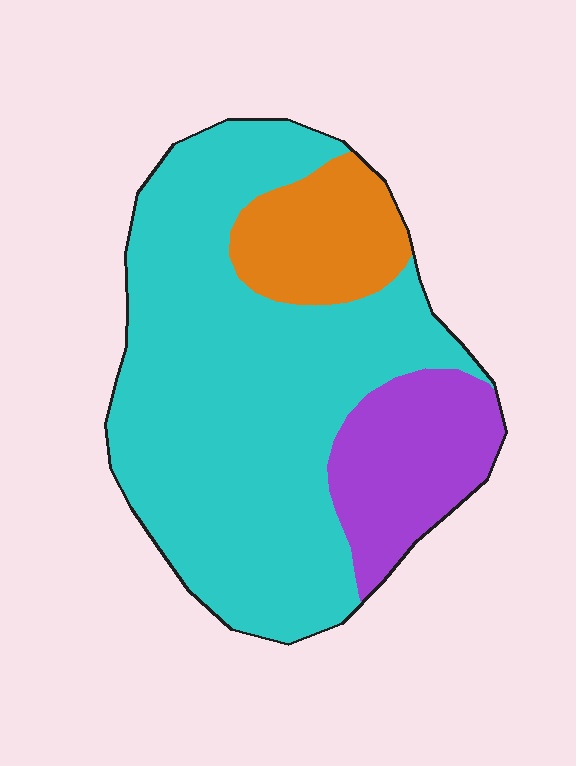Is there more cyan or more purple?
Cyan.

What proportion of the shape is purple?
Purple covers around 15% of the shape.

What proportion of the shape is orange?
Orange covers roughly 15% of the shape.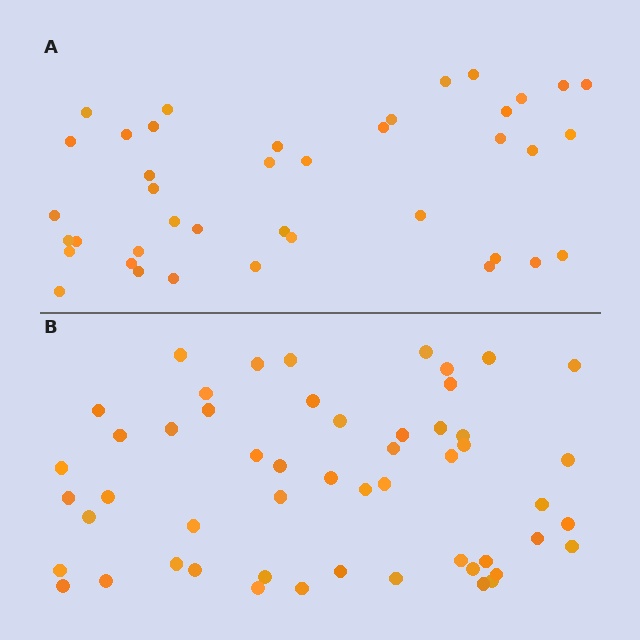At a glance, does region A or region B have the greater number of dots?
Region B (the bottom region) has more dots.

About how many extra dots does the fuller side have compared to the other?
Region B has approximately 15 more dots than region A.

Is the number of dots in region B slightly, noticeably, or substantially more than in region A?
Region B has noticeably more, but not dramatically so. The ratio is roughly 1.3 to 1.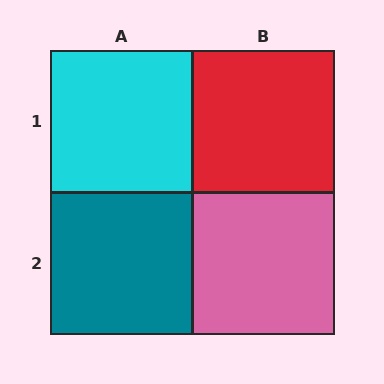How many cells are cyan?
1 cell is cyan.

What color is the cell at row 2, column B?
Pink.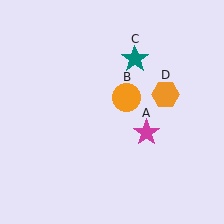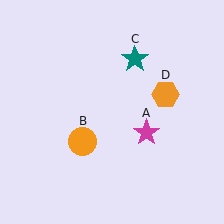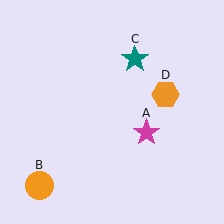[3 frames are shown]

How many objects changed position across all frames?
1 object changed position: orange circle (object B).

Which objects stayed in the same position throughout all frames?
Magenta star (object A) and teal star (object C) and orange hexagon (object D) remained stationary.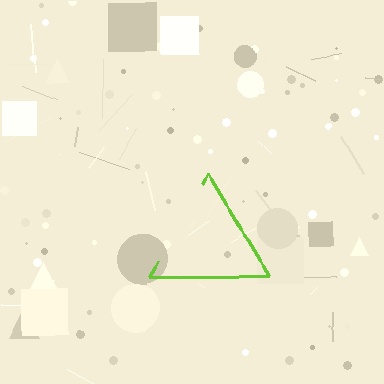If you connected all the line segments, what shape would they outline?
They would outline a triangle.